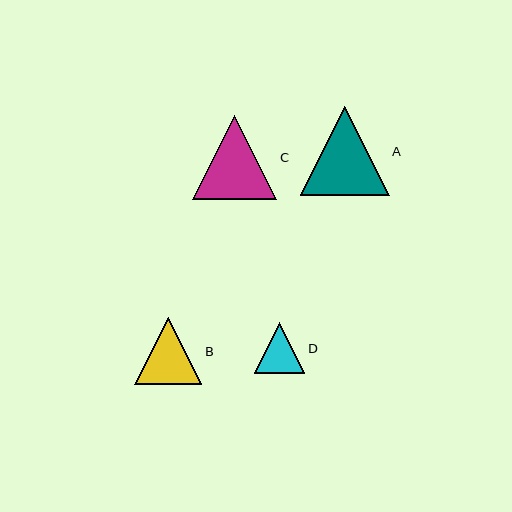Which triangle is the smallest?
Triangle D is the smallest with a size of approximately 50 pixels.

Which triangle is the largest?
Triangle A is the largest with a size of approximately 89 pixels.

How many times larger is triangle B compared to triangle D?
Triangle B is approximately 1.3 times the size of triangle D.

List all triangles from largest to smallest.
From largest to smallest: A, C, B, D.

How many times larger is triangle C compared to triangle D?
Triangle C is approximately 1.7 times the size of triangle D.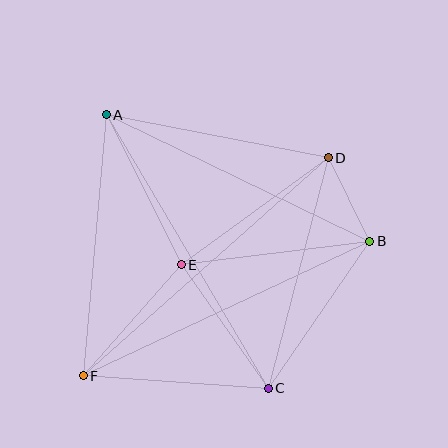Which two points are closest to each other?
Points B and D are closest to each other.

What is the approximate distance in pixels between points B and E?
The distance between B and E is approximately 190 pixels.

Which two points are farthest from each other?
Points D and F are farthest from each other.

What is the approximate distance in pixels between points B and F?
The distance between B and F is approximately 316 pixels.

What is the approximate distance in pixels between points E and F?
The distance between E and F is approximately 148 pixels.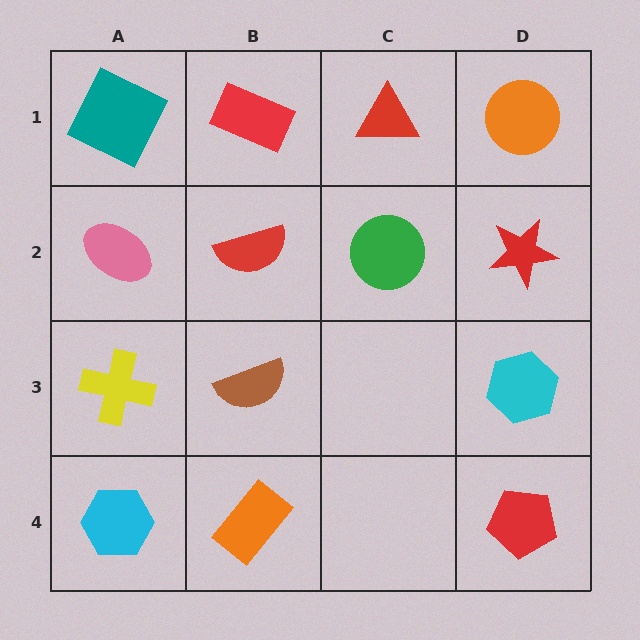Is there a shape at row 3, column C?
No, that cell is empty.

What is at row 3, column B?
A brown semicircle.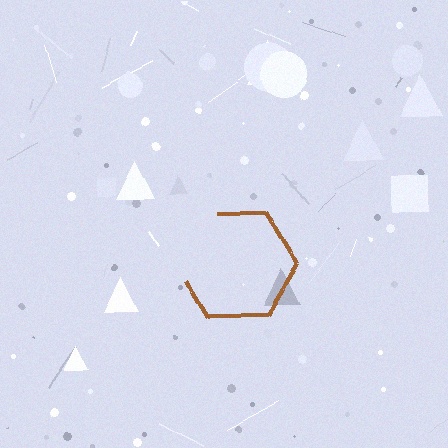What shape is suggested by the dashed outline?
The dashed outline suggests a hexagon.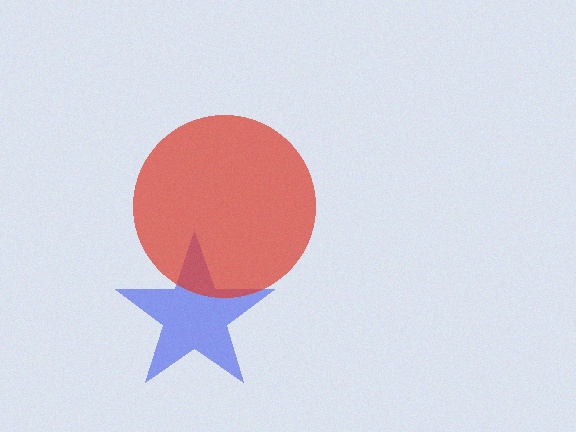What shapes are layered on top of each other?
The layered shapes are: a blue star, a red circle.